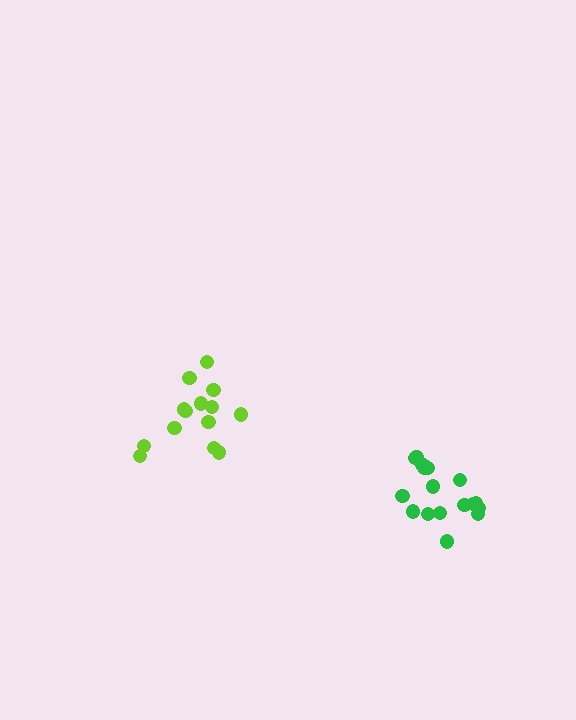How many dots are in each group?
Group 1: 18 dots, Group 2: 14 dots (32 total).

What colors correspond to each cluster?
The clusters are colored: green, lime.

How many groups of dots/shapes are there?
There are 2 groups.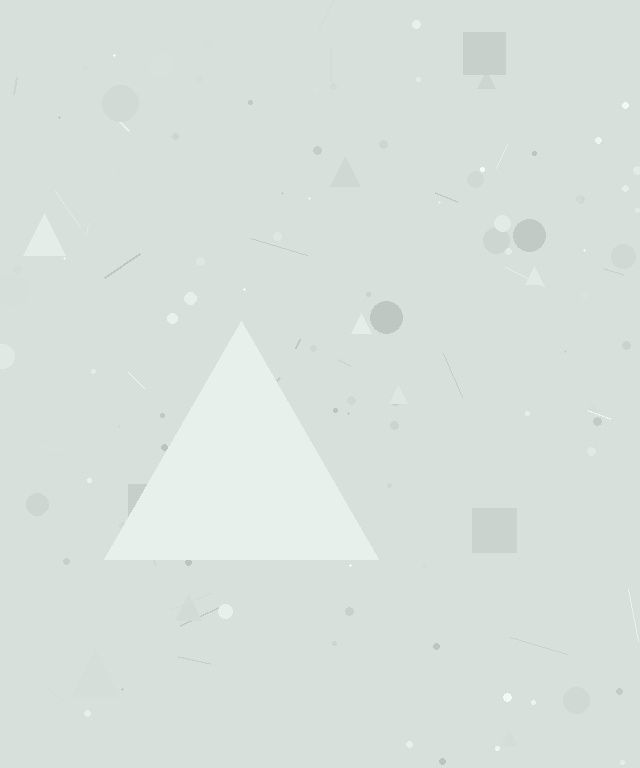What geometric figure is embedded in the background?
A triangle is embedded in the background.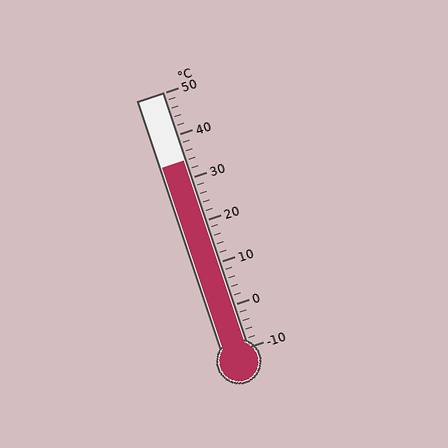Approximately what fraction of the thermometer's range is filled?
The thermometer is filled to approximately 75% of its range.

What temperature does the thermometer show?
The thermometer shows approximately 34°C.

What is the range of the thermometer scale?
The thermometer scale ranges from -10°C to 50°C.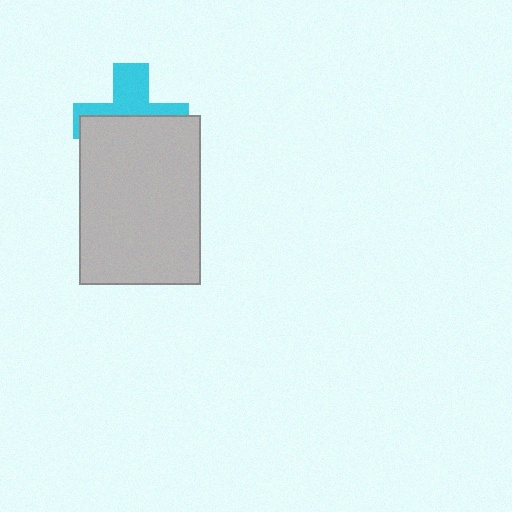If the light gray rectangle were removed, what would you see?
You would see the complete cyan cross.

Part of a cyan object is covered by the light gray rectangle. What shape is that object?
It is a cross.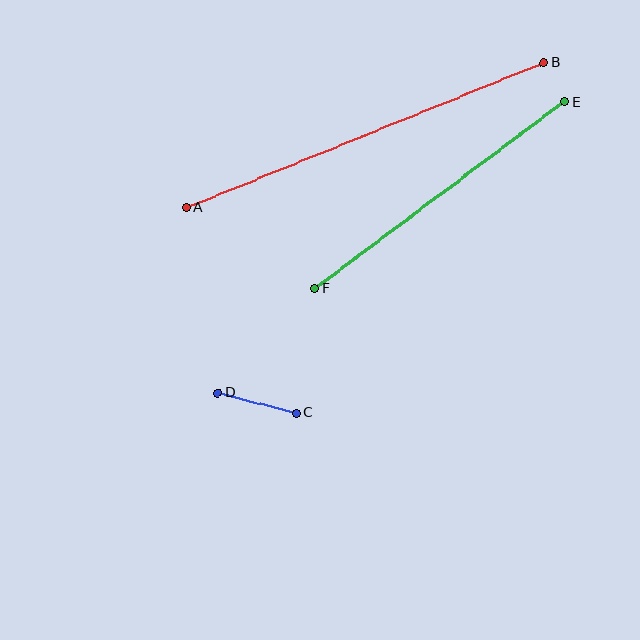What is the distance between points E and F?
The distance is approximately 312 pixels.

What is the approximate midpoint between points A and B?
The midpoint is at approximately (365, 135) pixels.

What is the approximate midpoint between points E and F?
The midpoint is at approximately (440, 195) pixels.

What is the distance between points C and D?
The distance is approximately 81 pixels.